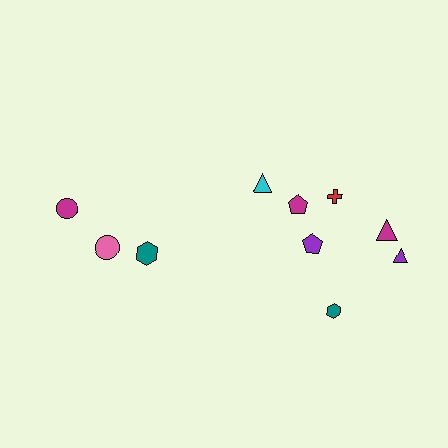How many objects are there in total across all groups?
There are 10 objects.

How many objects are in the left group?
There are 3 objects.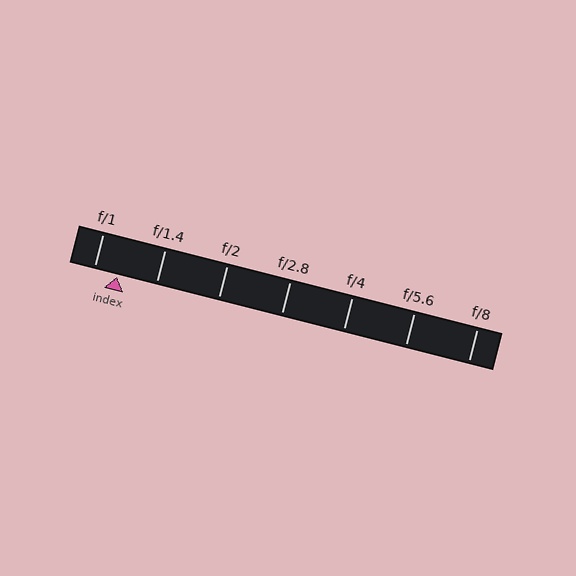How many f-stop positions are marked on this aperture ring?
There are 7 f-stop positions marked.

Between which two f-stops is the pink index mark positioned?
The index mark is between f/1 and f/1.4.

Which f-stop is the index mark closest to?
The index mark is closest to f/1.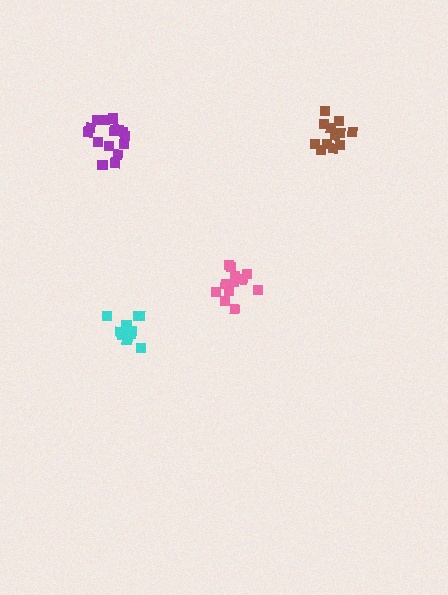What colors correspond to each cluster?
The clusters are colored: pink, brown, cyan, purple.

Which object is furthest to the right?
The brown cluster is rightmost.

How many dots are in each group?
Group 1: 12 dots, Group 2: 12 dots, Group 3: 11 dots, Group 4: 15 dots (50 total).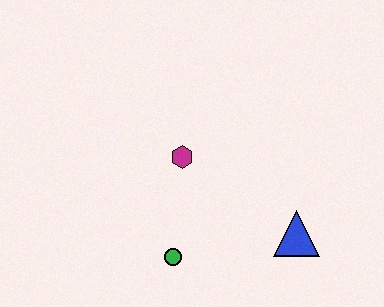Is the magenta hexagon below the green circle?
No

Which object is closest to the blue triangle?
The green circle is closest to the blue triangle.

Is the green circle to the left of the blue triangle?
Yes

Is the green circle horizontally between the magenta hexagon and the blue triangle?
No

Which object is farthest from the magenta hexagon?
The blue triangle is farthest from the magenta hexagon.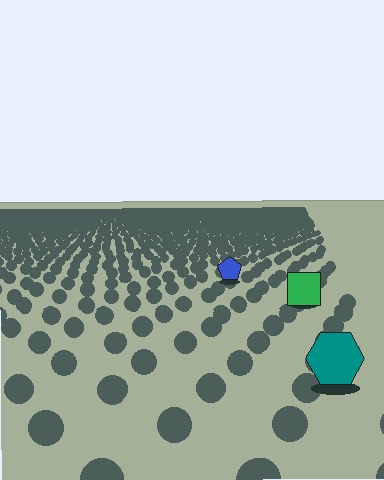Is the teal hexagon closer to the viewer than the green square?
Yes. The teal hexagon is closer — you can tell from the texture gradient: the ground texture is coarser near it.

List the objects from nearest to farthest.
From nearest to farthest: the teal hexagon, the green square, the blue pentagon.